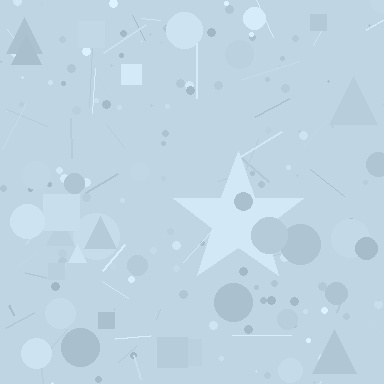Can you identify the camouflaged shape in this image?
The camouflaged shape is a star.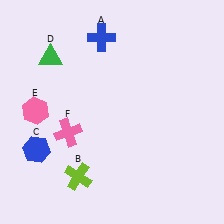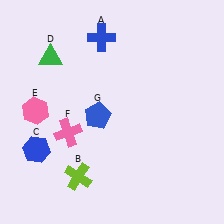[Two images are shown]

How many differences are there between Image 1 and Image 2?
There is 1 difference between the two images.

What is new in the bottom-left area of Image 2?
A blue pentagon (G) was added in the bottom-left area of Image 2.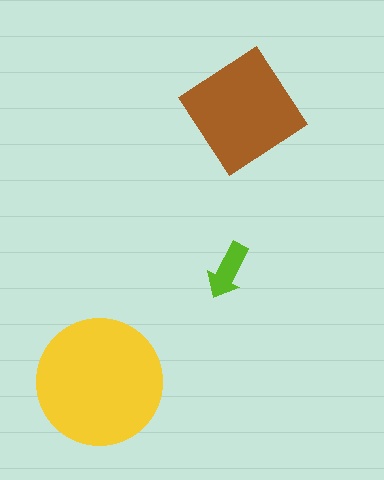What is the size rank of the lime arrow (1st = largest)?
3rd.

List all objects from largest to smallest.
The yellow circle, the brown diamond, the lime arrow.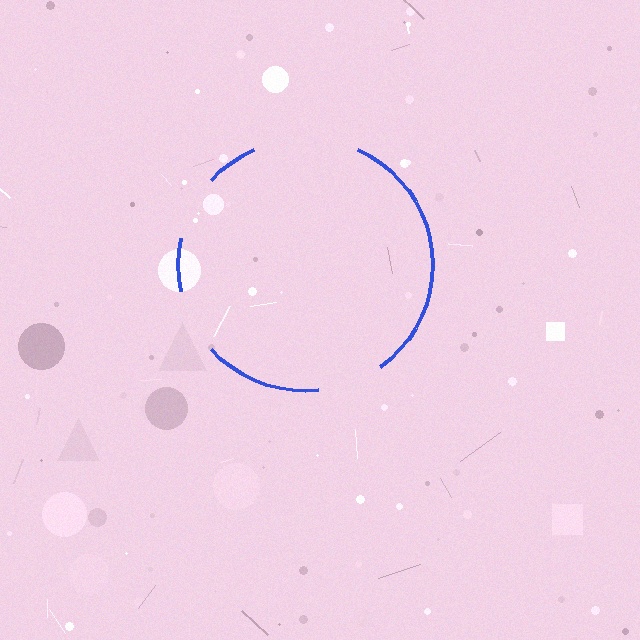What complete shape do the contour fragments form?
The contour fragments form a circle.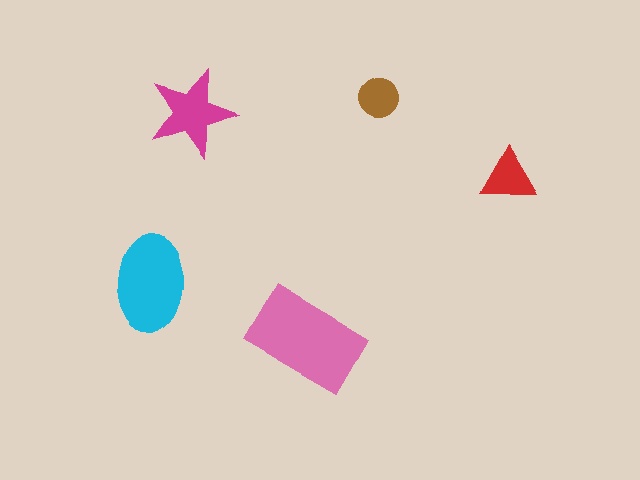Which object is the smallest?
The brown circle.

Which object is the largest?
The pink rectangle.